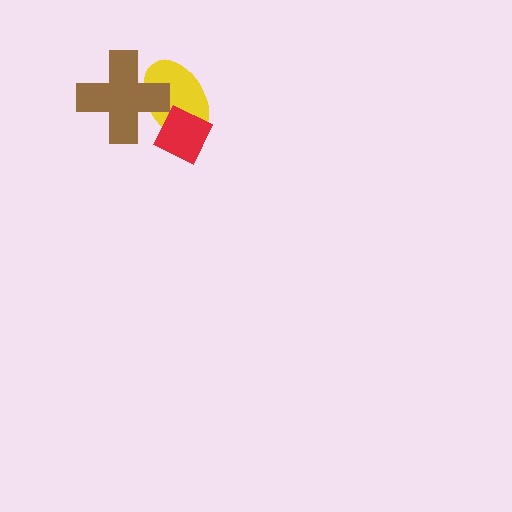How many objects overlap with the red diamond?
1 object overlaps with the red diamond.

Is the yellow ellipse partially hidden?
Yes, it is partially covered by another shape.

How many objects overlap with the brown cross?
1 object overlaps with the brown cross.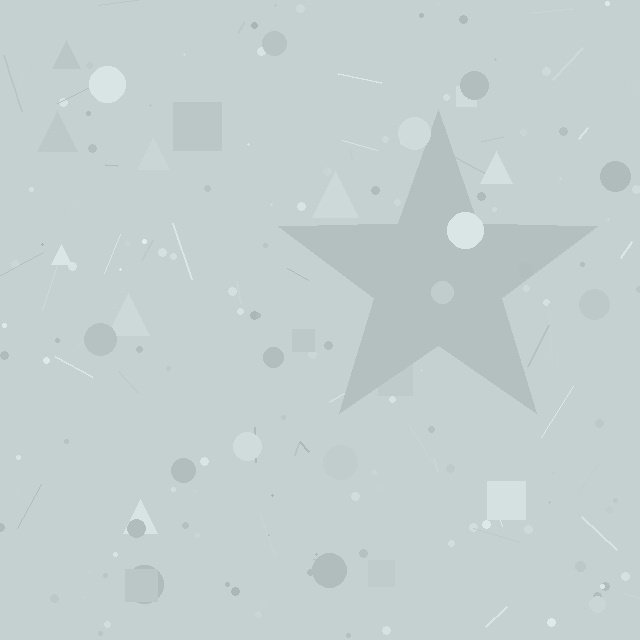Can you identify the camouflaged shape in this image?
The camouflaged shape is a star.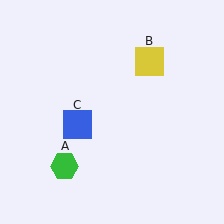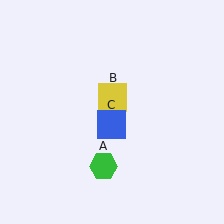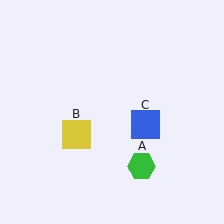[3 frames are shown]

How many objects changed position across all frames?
3 objects changed position: green hexagon (object A), yellow square (object B), blue square (object C).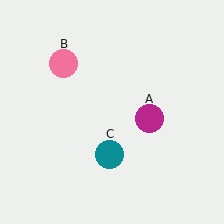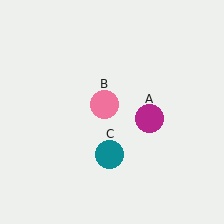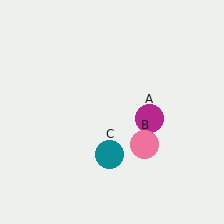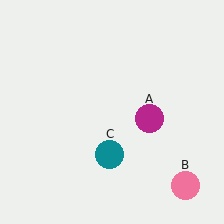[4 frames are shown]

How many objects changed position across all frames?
1 object changed position: pink circle (object B).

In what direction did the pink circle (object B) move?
The pink circle (object B) moved down and to the right.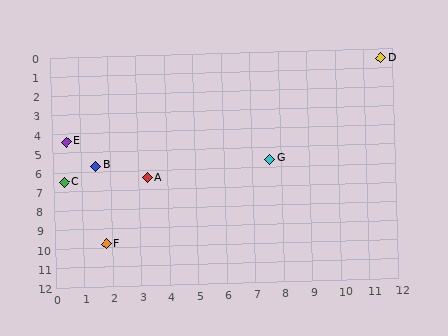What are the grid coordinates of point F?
Point F is at approximately (1.8, 9.8).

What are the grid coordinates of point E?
Point E is at approximately (0.5, 4.4).